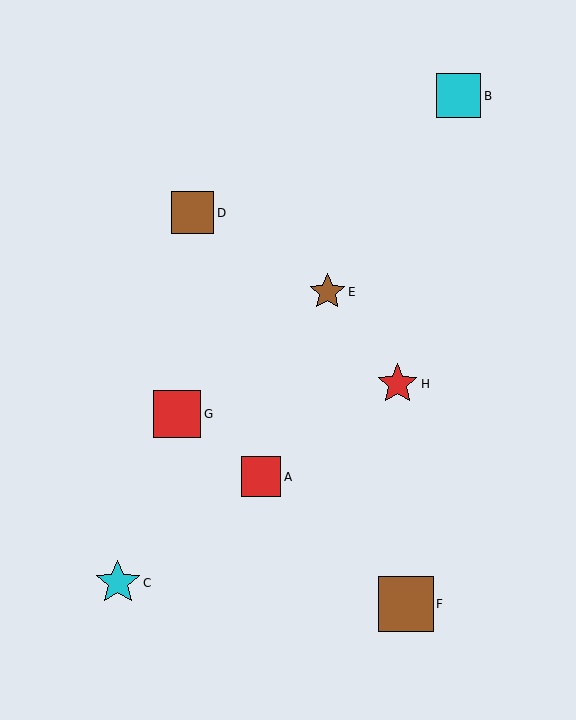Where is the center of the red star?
The center of the red star is at (397, 384).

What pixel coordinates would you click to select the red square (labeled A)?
Click at (261, 477) to select the red square A.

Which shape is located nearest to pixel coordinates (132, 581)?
The cyan star (labeled C) at (118, 583) is nearest to that location.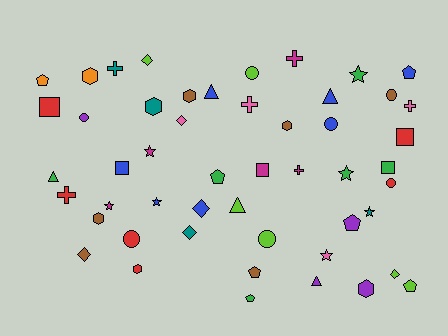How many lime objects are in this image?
There are 6 lime objects.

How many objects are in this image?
There are 50 objects.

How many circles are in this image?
There are 7 circles.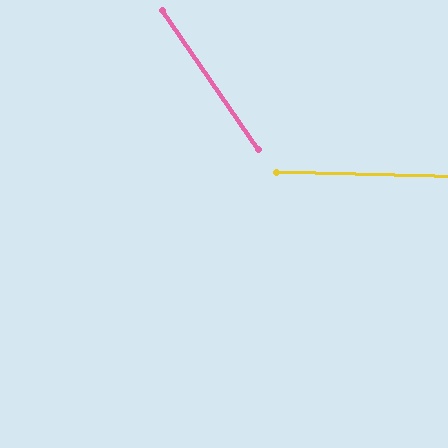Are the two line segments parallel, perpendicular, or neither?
Neither parallel nor perpendicular — they differ by about 54°.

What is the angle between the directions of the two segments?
Approximately 54 degrees.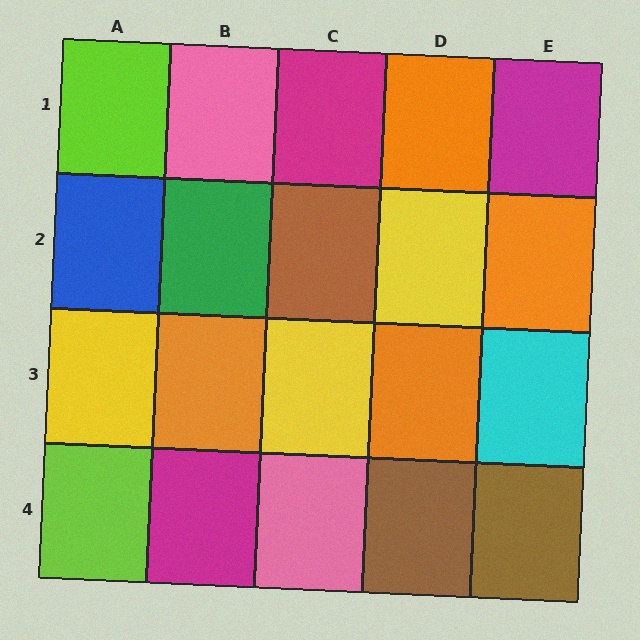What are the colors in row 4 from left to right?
Lime, magenta, pink, brown, brown.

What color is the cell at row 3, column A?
Yellow.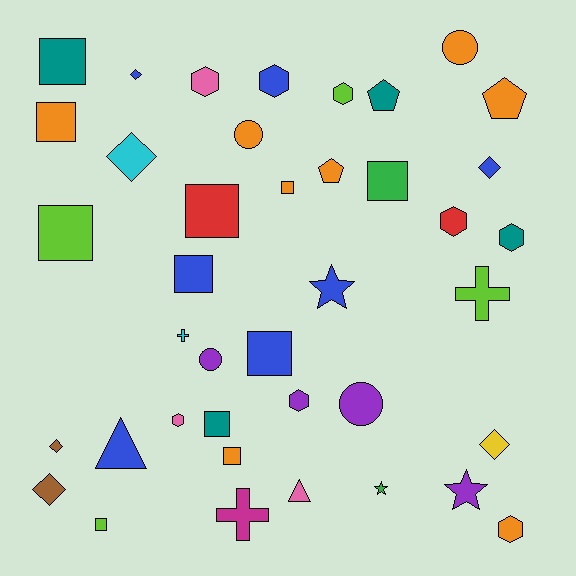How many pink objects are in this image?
There are 3 pink objects.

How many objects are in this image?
There are 40 objects.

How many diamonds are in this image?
There are 6 diamonds.